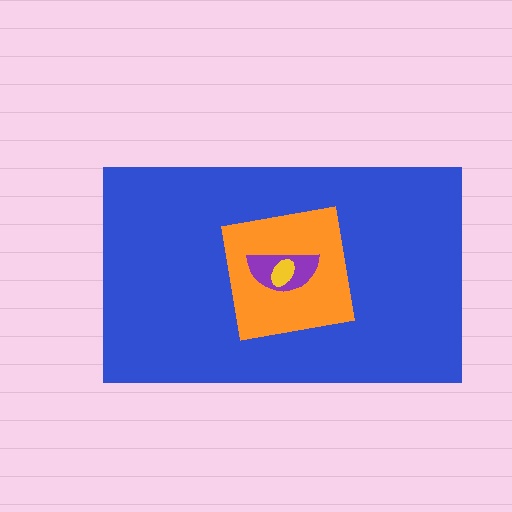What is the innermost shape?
The yellow ellipse.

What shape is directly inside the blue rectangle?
The orange square.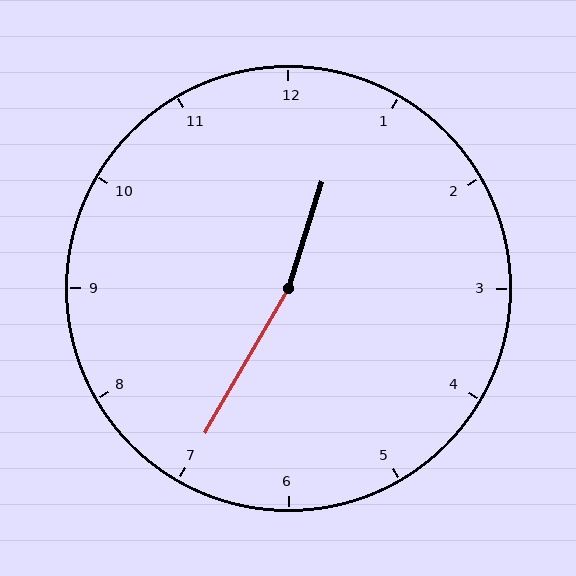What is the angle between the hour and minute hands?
Approximately 168 degrees.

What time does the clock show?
12:35.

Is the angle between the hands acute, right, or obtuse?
It is obtuse.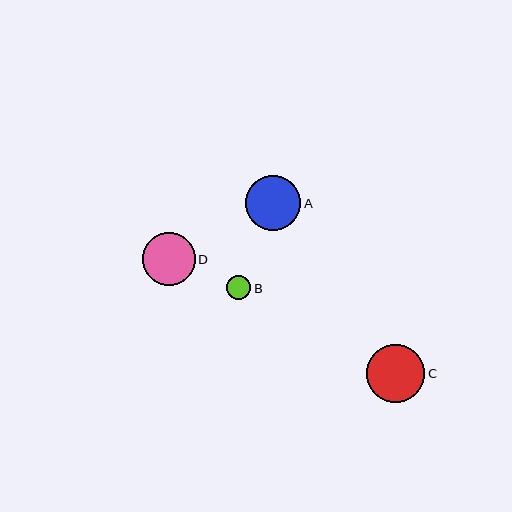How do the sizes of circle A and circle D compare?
Circle A and circle D are approximately the same size.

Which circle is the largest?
Circle C is the largest with a size of approximately 58 pixels.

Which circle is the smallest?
Circle B is the smallest with a size of approximately 24 pixels.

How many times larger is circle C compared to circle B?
Circle C is approximately 2.4 times the size of circle B.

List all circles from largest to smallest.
From largest to smallest: C, A, D, B.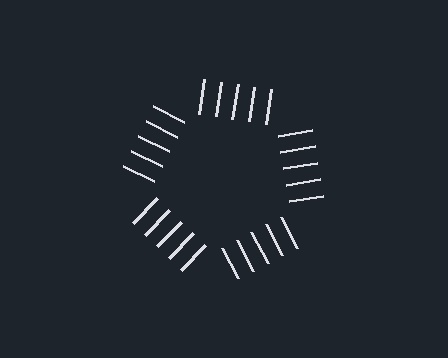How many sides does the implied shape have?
5 sides — the line-ends trace a pentagon.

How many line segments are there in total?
25 — 5 along each of the 5 edges.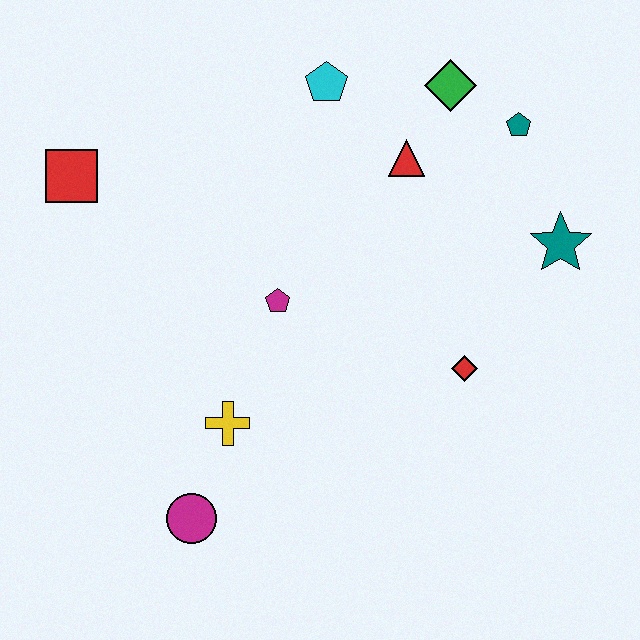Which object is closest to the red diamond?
The teal star is closest to the red diamond.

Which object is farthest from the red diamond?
The red square is farthest from the red diamond.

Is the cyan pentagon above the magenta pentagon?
Yes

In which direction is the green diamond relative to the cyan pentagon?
The green diamond is to the right of the cyan pentagon.